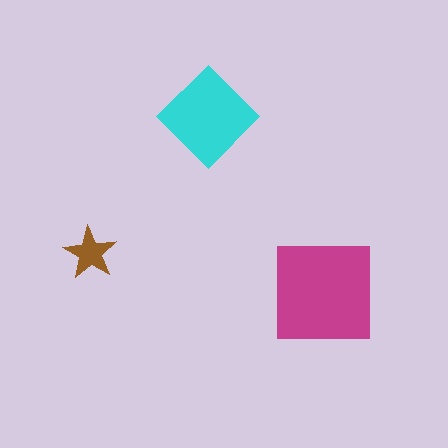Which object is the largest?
The magenta square.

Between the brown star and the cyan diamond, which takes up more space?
The cyan diamond.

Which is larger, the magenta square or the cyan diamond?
The magenta square.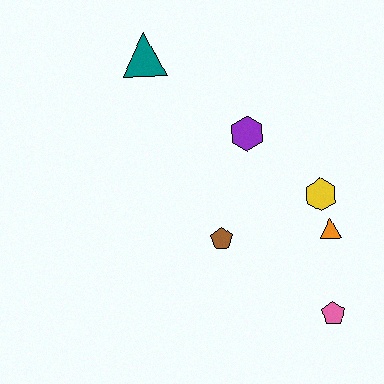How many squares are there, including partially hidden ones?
There are no squares.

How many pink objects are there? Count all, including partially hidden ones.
There is 1 pink object.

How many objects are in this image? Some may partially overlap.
There are 6 objects.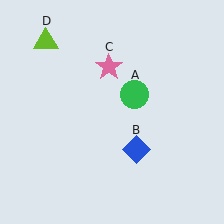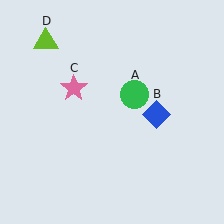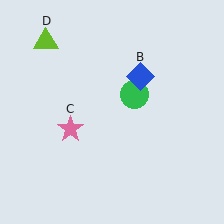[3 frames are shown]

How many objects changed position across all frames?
2 objects changed position: blue diamond (object B), pink star (object C).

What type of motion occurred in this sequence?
The blue diamond (object B), pink star (object C) rotated counterclockwise around the center of the scene.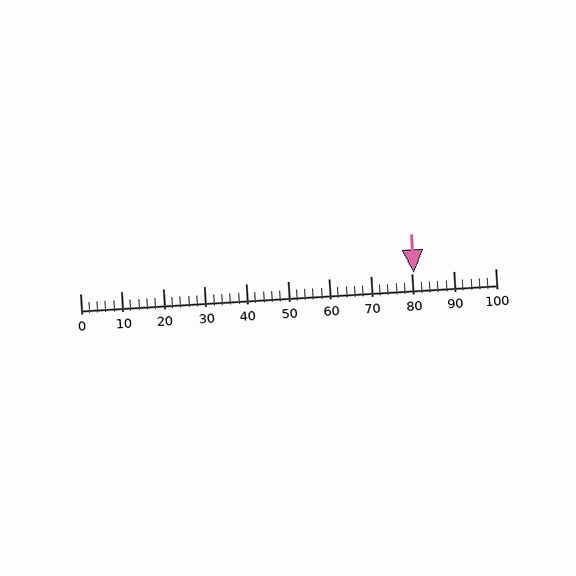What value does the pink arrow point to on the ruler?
The pink arrow points to approximately 80.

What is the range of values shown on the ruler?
The ruler shows values from 0 to 100.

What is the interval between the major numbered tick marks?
The major tick marks are spaced 10 units apart.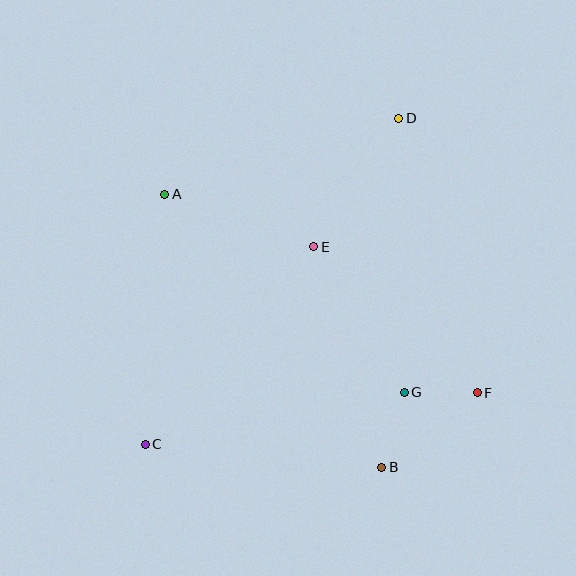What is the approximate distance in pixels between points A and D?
The distance between A and D is approximately 246 pixels.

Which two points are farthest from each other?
Points C and D are farthest from each other.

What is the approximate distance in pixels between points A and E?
The distance between A and E is approximately 158 pixels.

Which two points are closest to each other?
Points F and G are closest to each other.